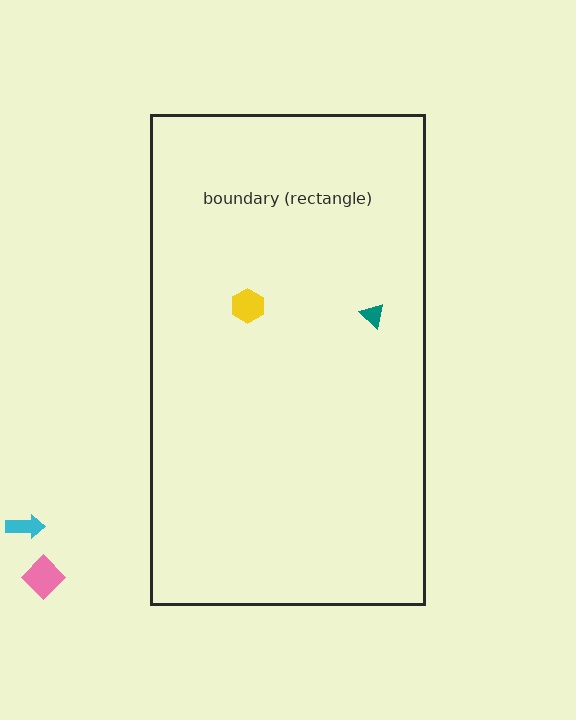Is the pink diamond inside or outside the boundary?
Outside.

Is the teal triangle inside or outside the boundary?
Inside.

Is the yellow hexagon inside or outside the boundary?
Inside.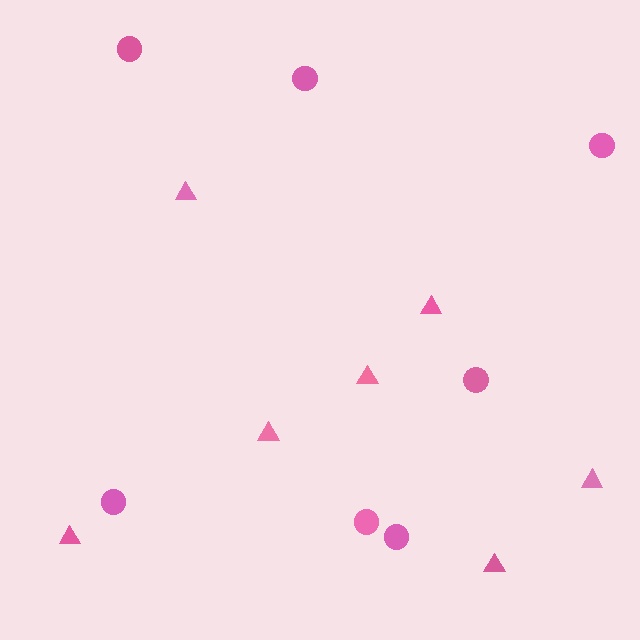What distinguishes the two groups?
There are 2 groups: one group of triangles (7) and one group of circles (7).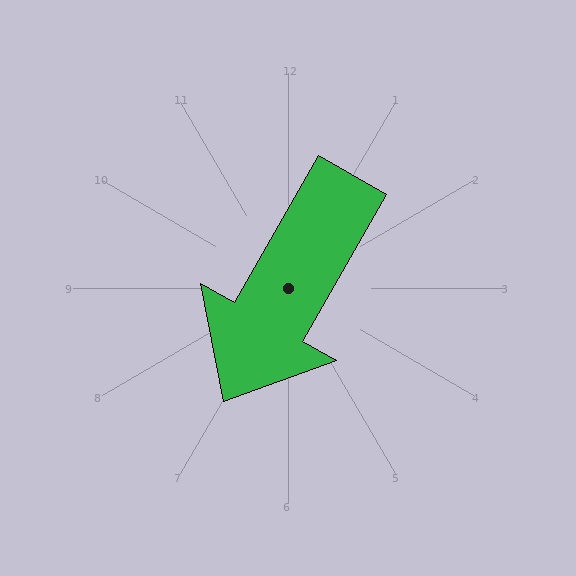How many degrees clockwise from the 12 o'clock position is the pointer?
Approximately 210 degrees.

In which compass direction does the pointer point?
Southwest.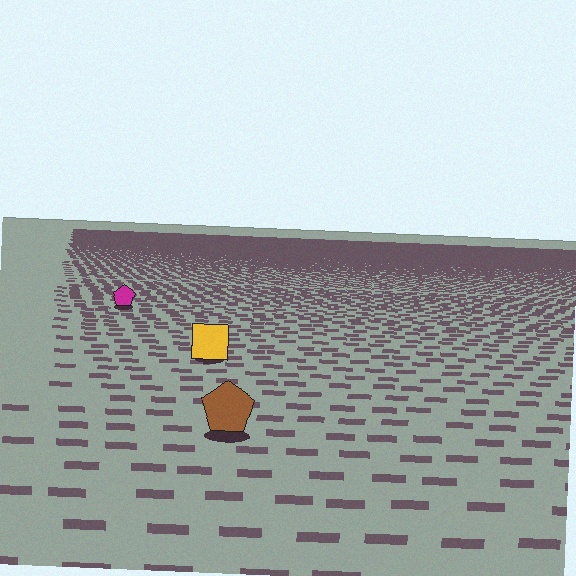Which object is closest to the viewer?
The brown pentagon is closest. The texture marks near it are larger and more spread out.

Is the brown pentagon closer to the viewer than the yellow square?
Yes. The brown pentagon is closer — you can tell from the texture gradient: the ground texture is coarser near it.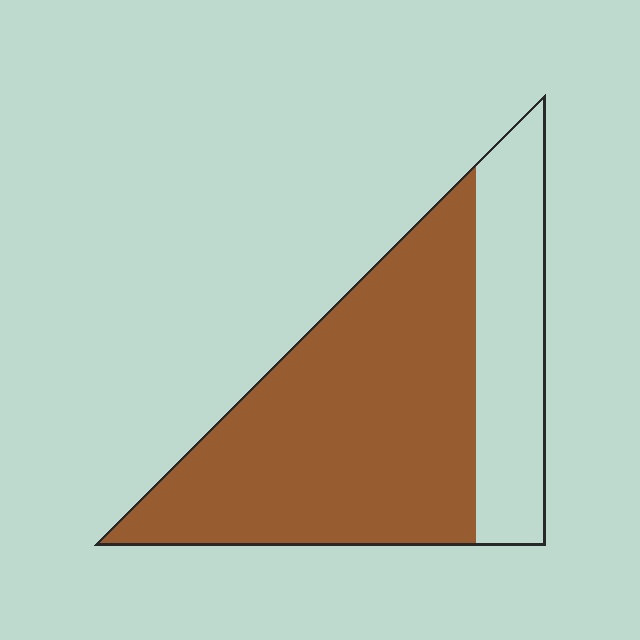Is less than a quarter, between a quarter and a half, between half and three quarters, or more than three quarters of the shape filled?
Between half and three quarters.